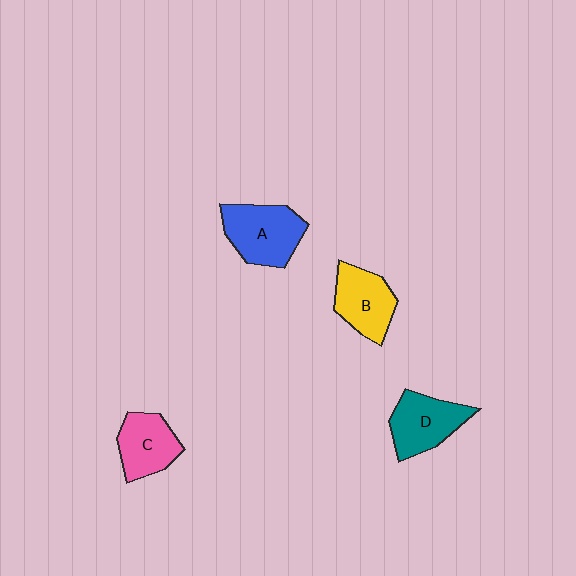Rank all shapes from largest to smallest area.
From largest to smallest: A (blue), D (teal), B (yellow), C (pink).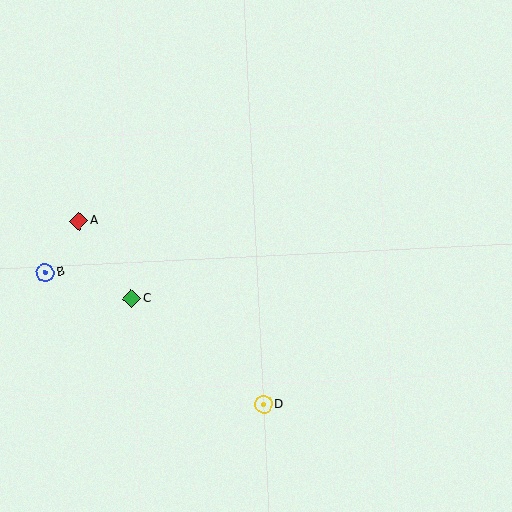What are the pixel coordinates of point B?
Point B is at (45, 272).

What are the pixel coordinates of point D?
Point D is at (263, 405).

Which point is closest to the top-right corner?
Point D is closest to the top-right corner.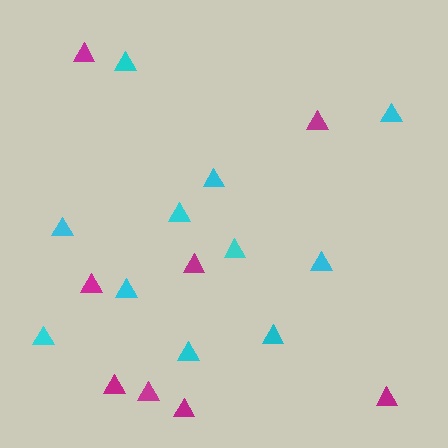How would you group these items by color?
There are 2 groups: one group of cyan triangles (11) and one group of magenta triangles (8).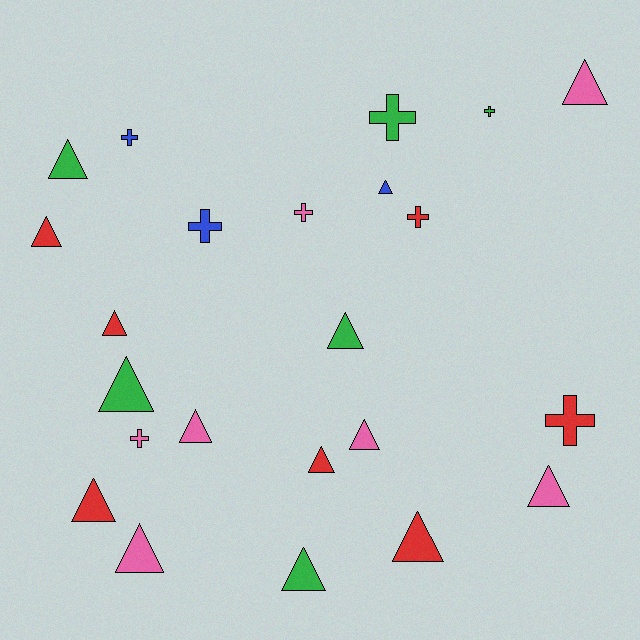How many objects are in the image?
There are 23 objects.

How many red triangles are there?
There are 5 red triangles.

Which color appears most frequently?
Pink, with 7 objects.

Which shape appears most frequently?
Triangle, with 15 objects.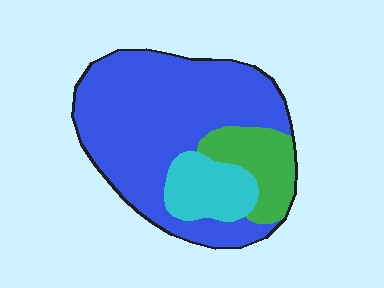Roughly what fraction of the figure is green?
Green covers about 15% of the figure.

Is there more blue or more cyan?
Blue.